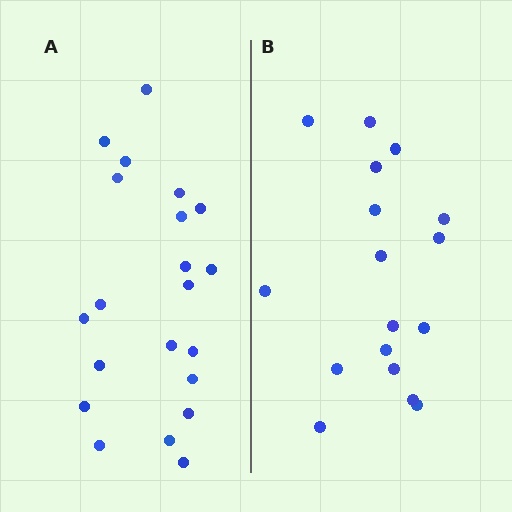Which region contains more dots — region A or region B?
Region A (the left region) has more dots.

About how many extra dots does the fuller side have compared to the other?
Region A has about 4 more dots than region B.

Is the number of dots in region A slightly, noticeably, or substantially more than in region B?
Region A has only slightly more — the two regions are fairly close. The ratio is roughly 1.2 to 1.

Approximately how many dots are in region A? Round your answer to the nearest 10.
About 20 dots. (The exact count is 21, which rounds to 20.)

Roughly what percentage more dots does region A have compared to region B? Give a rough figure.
About 25% more.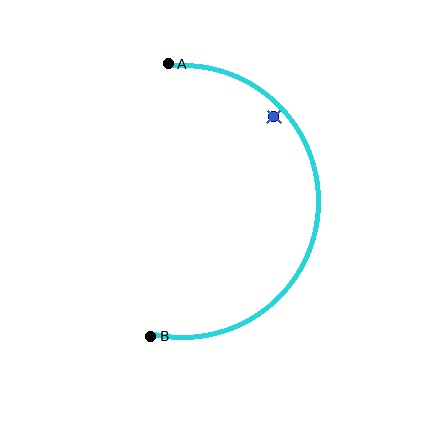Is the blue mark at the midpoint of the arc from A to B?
No — the blue mark does not lie on the arc at all. It sits slightly inside the curve.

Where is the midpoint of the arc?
The arc midpoint is the point on the curve farthest from the straight line joining A and B. It sits to the right of that line.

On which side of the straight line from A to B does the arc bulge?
The arc bulges to the right of the straight line connecting A and B.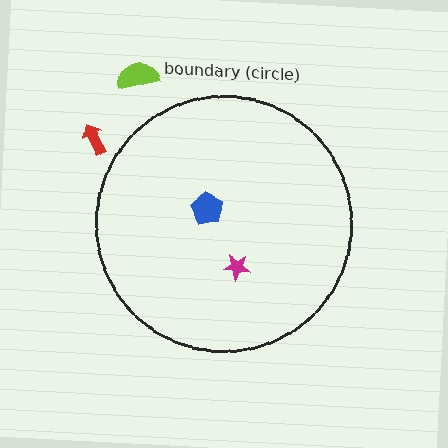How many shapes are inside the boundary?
2 inside, 2 outside.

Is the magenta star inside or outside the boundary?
Inside.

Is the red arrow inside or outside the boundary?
Outside.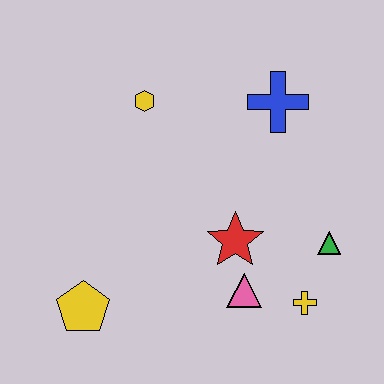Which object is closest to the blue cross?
The yellow hexagon is closest to the blue cross.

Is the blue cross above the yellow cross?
Yes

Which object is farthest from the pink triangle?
The yellow hexagon is farthest from the pink triangle.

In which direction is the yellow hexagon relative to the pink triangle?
The yellow hexagon is above the pink triangle.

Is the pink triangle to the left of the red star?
No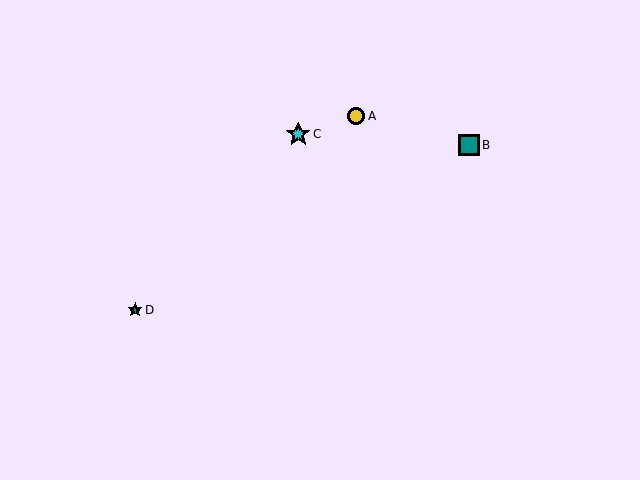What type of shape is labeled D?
Shape D is a teal star.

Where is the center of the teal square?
The center of the teal square is at (469, 145).